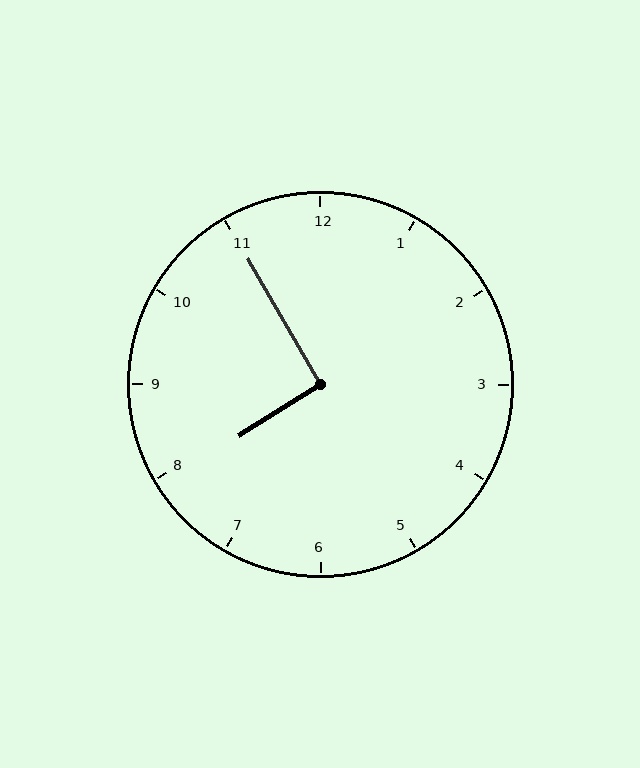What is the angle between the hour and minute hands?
Approximately 92 degrees.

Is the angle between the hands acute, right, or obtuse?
It is right.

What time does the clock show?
7:55.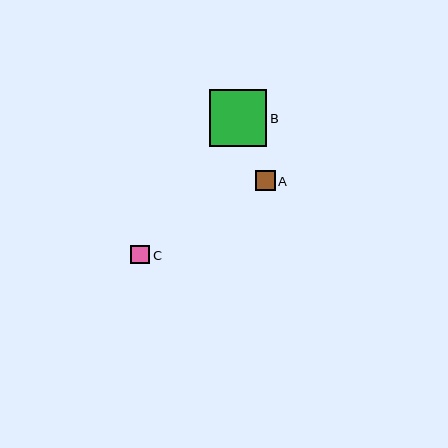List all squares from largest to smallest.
From largest to smallest: B, A, C.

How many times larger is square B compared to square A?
Square B is approximately 2.9 times the size of square A.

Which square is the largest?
Square B is the largest with a size of approximately 58 pixels.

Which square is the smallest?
Square C is the smallest with a size of approximately 19 pixels.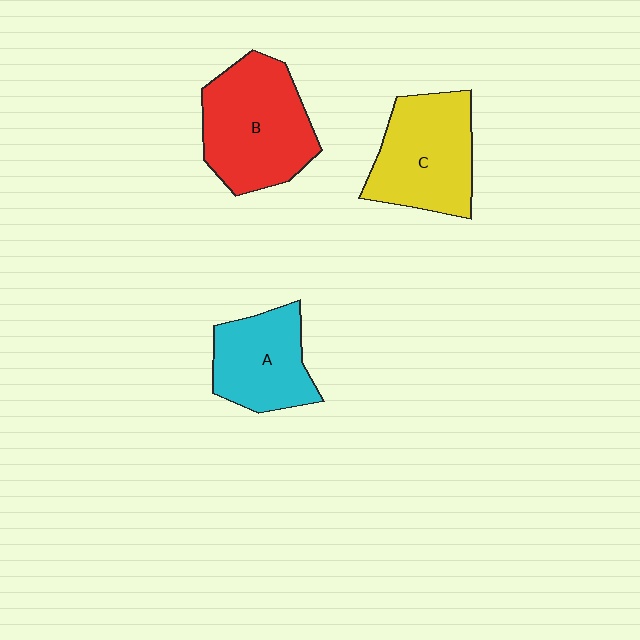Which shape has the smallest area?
Shape A (cyan).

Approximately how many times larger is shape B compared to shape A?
Approximately 1.4 times.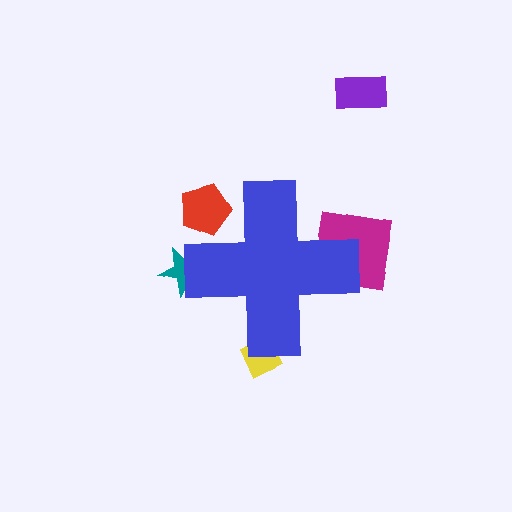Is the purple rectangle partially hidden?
No, the purple rectangle is fully visible.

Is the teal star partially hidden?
Yes, the teal star is partially hidden behind the blue cross.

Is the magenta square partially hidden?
Yes, the magenta square is partially hidden behind the blue cross.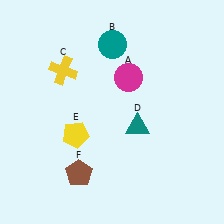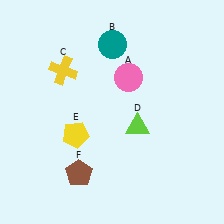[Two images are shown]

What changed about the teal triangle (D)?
In Image 1, D is teal. In Image 2, it changed to lime.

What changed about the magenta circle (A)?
In Image 1, A is magenta. In Image 2, it changed to pink.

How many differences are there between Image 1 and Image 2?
There are 2 differences between the two images.